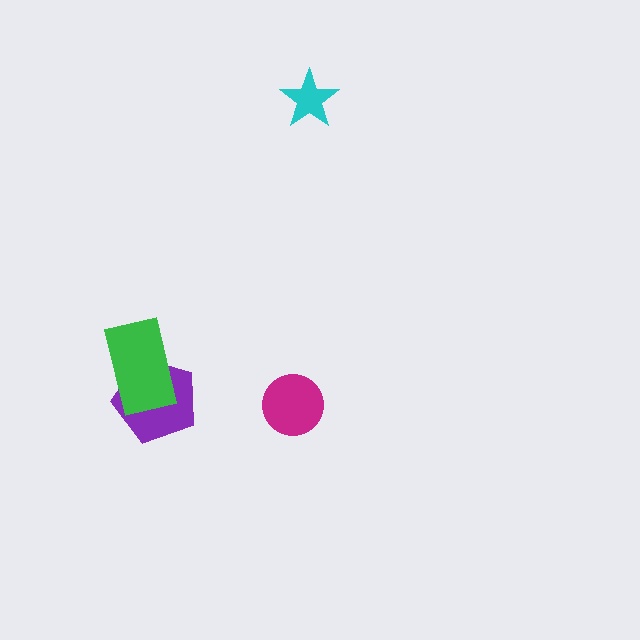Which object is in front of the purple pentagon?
The green rectangle is in front of the purple pentagon.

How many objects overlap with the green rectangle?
1 object overlaps with the green rectangle.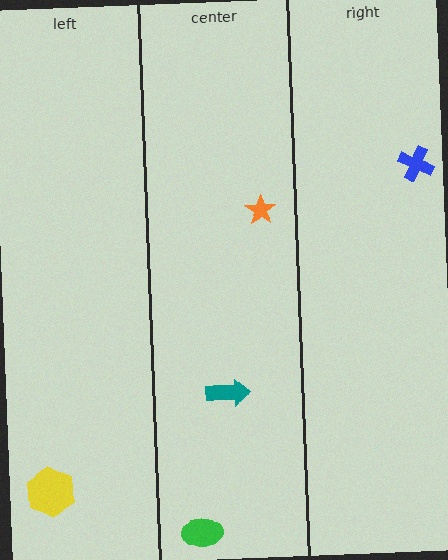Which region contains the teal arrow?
The center region.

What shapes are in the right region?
The blue cross.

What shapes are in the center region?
The green ellipse, the teal arrow, the orange star.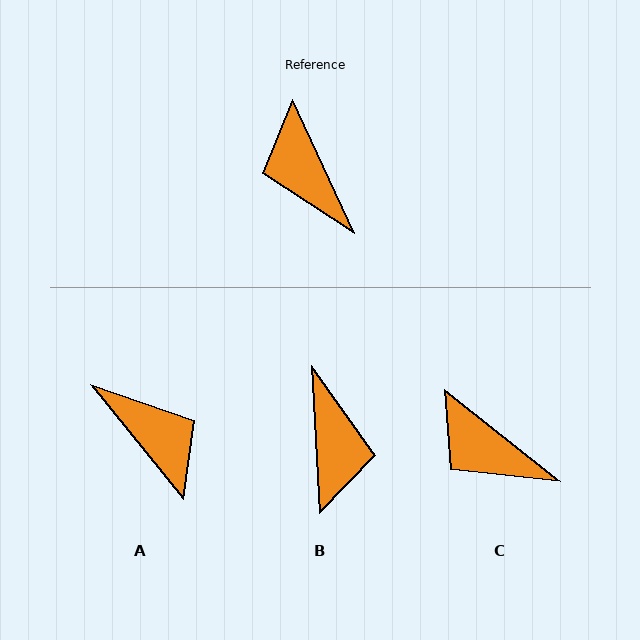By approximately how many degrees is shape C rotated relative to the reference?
Approximately 27 degrees counter-clockwise.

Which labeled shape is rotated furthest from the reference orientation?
A, about 166 degrees away.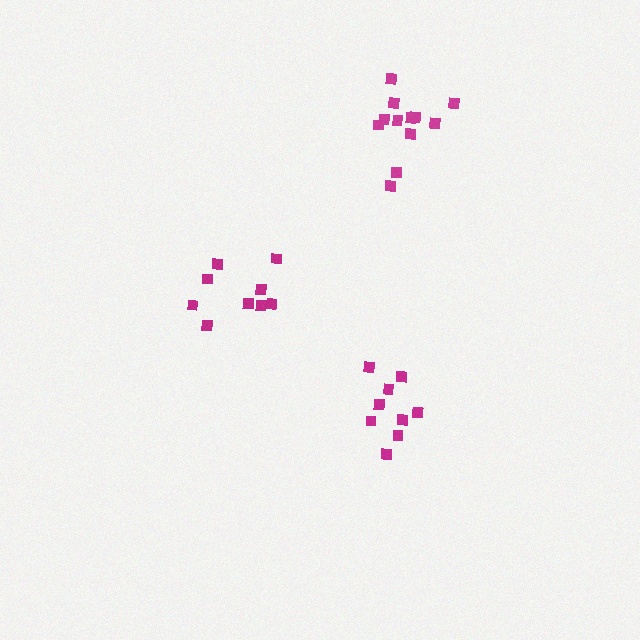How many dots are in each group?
Group 1: 9 dots, Group 2: 9 dots, Group 3: 12 dots (30 total).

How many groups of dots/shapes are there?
There are 3 groups.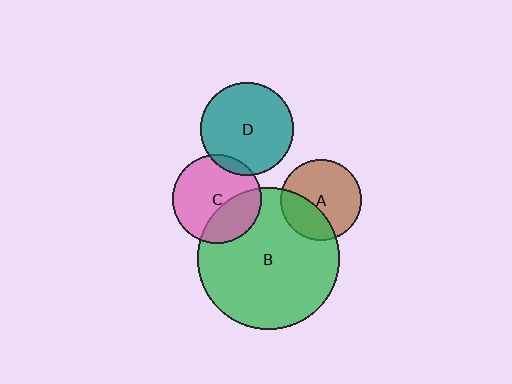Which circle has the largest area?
Circle B (green).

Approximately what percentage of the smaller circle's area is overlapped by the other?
Approximately 35%.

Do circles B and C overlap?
Yes.